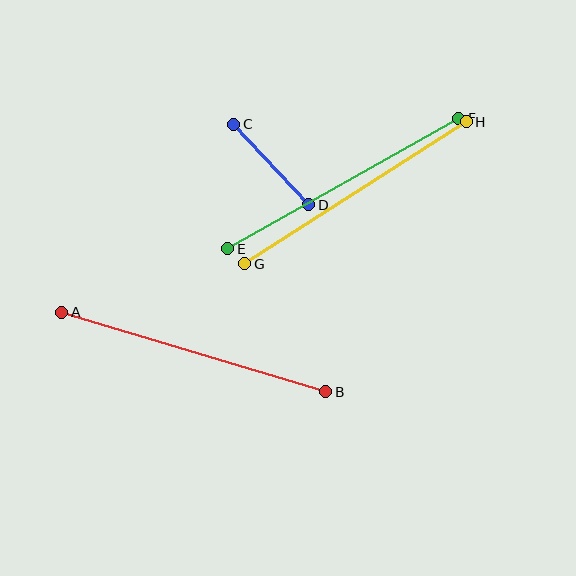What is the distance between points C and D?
The distance is approximately 110 pixels.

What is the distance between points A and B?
The distance is approximately 276 pixels.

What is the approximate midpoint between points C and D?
The midpoint is at approximately (271, 165) pixels.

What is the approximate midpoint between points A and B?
The midpoint is at approximately (194, 352) pixels.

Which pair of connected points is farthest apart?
Points A and B are farthest apart.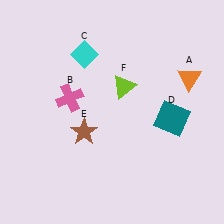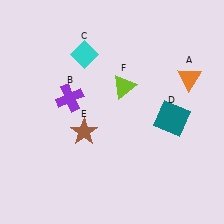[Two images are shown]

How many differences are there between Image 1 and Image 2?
There is 1 difference between the two images.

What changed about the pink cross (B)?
In Image 1, B is pink. In Image 2, it changed to purple.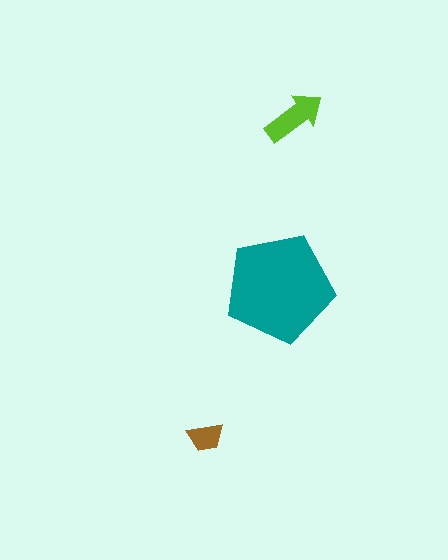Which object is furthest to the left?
The brown trapezoid is leftmost.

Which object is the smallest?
The brown trapezoid.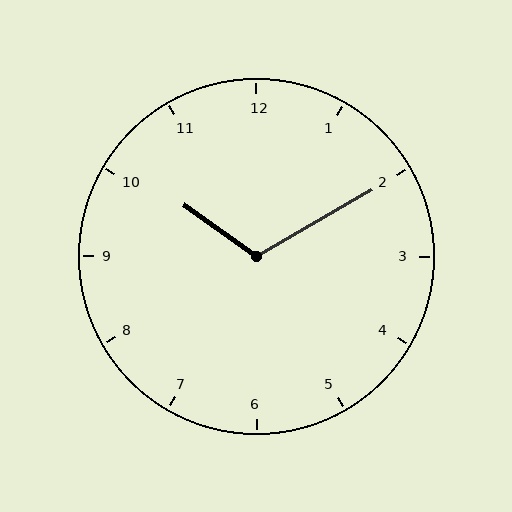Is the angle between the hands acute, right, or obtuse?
It is obtuse.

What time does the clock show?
10:10.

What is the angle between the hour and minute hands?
Approximately 115 degrees.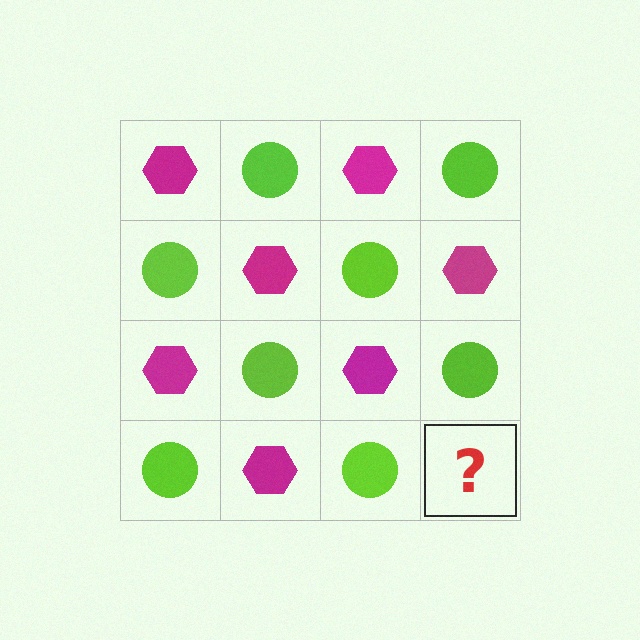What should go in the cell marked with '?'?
The missing cell should contain a magenta hexagon.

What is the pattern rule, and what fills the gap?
The rule is that it alternates magenta hexagon and lime circle in a checkerboard pattern. The gap should be filled with a magenta hexagon.